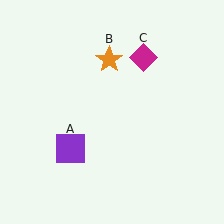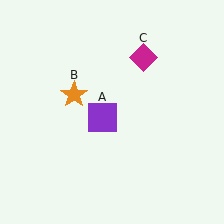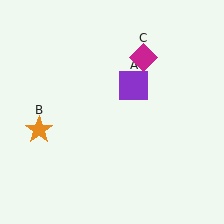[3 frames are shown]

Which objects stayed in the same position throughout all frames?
Magenta diamond (object C) remained stationary.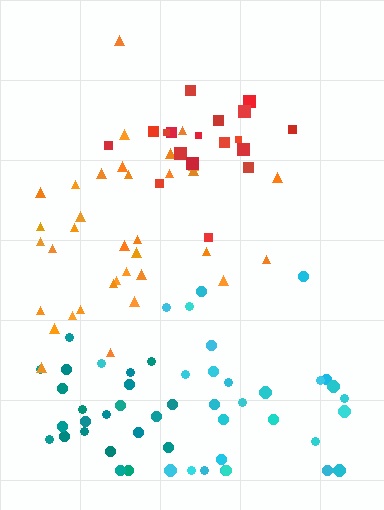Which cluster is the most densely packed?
Red.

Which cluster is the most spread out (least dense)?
Cyan.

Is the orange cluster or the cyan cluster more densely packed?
Orange.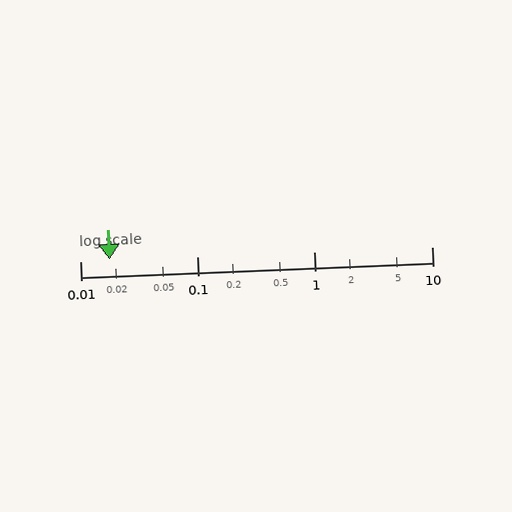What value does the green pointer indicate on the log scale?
The pointer indicates approximately 0.018.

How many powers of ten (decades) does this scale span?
The scale spans 3 decades, from 0.01 to 10.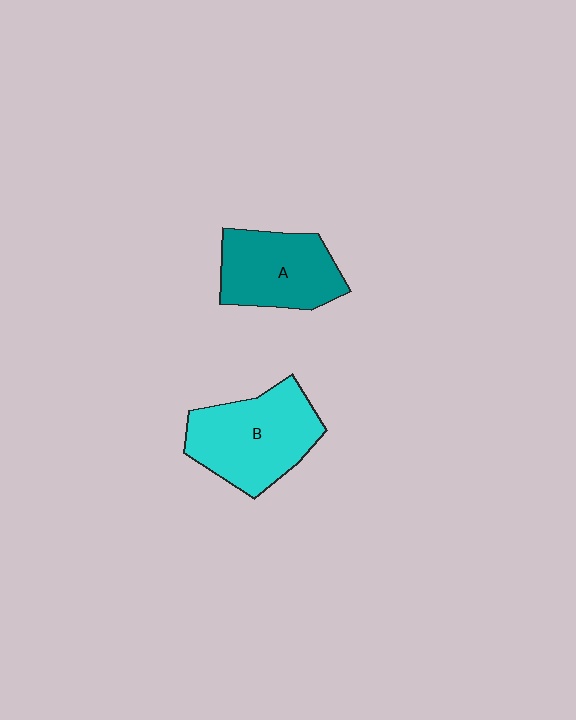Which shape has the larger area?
Shape B (cyan).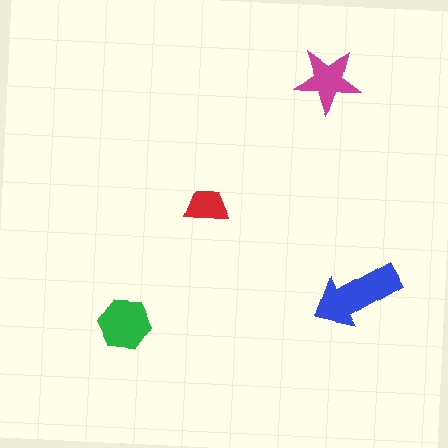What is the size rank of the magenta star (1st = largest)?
3rd.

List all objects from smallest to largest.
The red trapezoid, the magenta star, the green hexagon, the blue arrow.